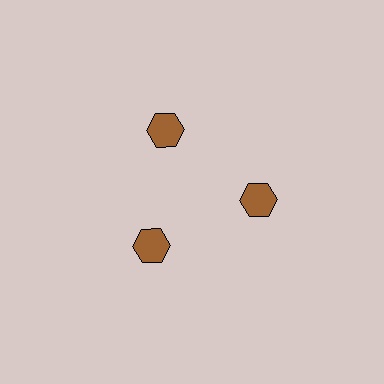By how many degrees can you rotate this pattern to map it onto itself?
The pattern maps onto itself every 120 degrees of rotation.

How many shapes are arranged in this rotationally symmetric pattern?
There are 3 shapes, arranged in 3 groups of 1.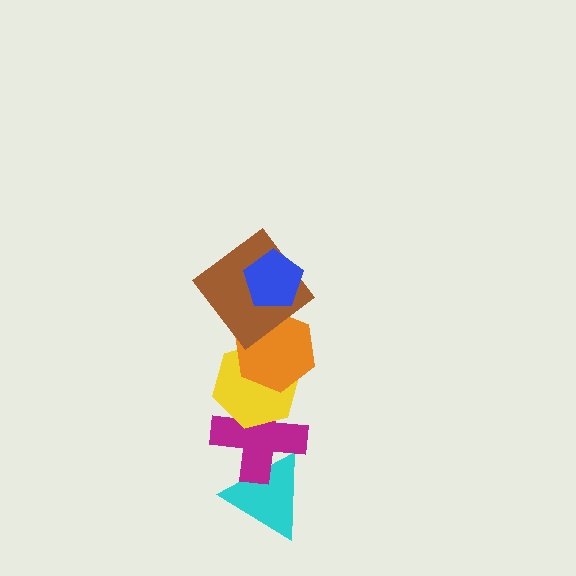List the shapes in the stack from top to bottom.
From top to bottom: the blue pentagon, the brown diamond, the orange hexagon, the yellow hexagon, the magenta cross, the cyan triangle.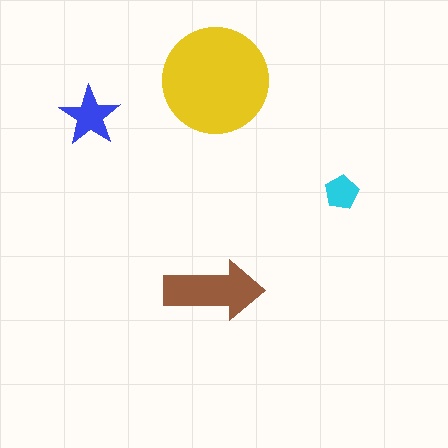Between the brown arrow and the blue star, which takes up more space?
The brown arrow.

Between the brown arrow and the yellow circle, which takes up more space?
The yellow circle.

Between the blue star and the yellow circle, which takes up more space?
The yellow circle.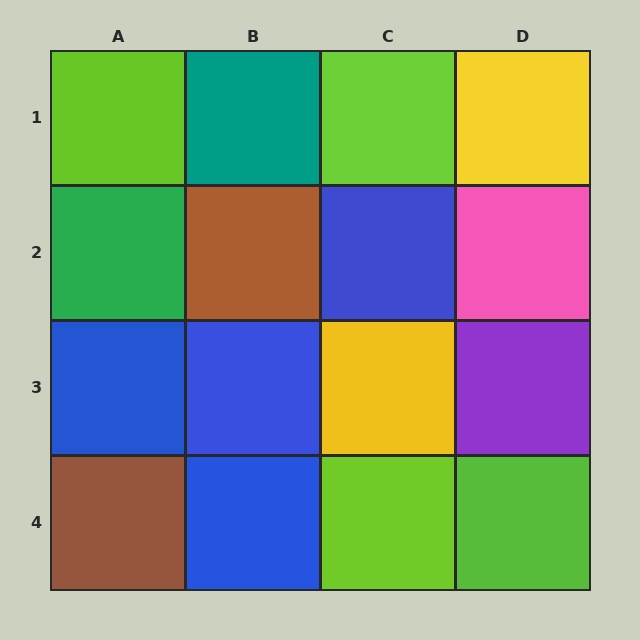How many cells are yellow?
2 cells are yellow.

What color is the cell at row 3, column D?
Purple.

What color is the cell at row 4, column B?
Blue.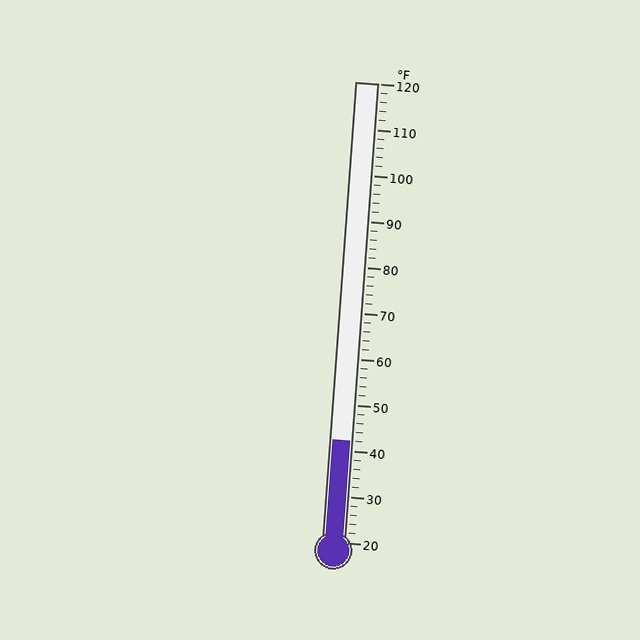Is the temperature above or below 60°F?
The temperature is below 60°F.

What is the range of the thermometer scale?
The thermometer scale ranges from 20°F to 120°F.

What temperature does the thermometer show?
The thermometer shows approximately 42°F.